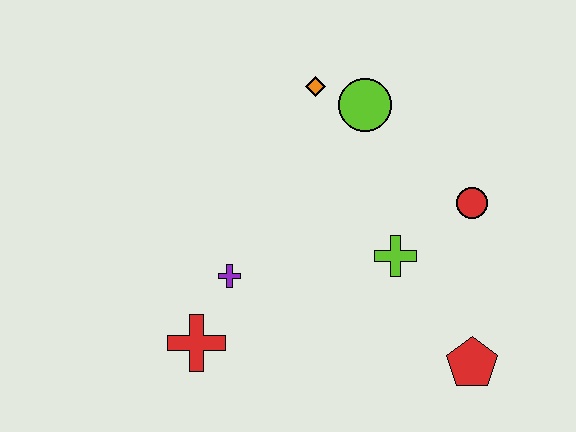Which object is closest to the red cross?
The purple cross is closest to the red cross.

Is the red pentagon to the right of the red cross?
Yes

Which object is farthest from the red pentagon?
The orange diamond is farthest from the red pentagon.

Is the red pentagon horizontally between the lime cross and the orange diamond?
No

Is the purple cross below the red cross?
No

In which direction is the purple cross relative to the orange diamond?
The purple cross is below the orange diamond.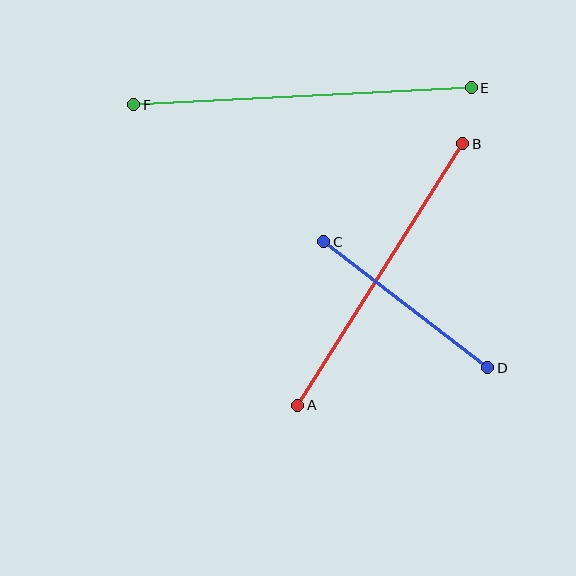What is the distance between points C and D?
The distance is approximately 207 pixels.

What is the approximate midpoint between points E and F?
The midpoint is at approximately (303, 96) pixels.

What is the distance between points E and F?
The distance is approximately 338 pixels.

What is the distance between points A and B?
The distance is approximately 309 pixels.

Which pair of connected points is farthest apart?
Points E and F are farthest apart.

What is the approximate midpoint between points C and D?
The midpoint is at approximately (406, 305) pixels.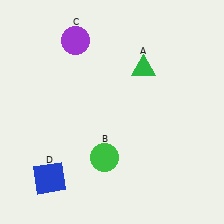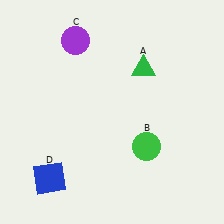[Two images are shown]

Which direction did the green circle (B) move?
The green circle (B) moved right.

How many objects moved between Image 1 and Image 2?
1 object moved between the two images.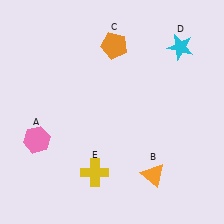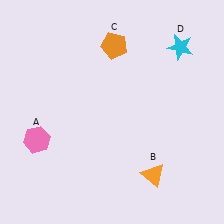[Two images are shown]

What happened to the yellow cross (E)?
The yellow cross (E) was removed in Image 2. It was in the bottom-left area of Image 1.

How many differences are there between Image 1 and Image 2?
There is 1 difference between the two images.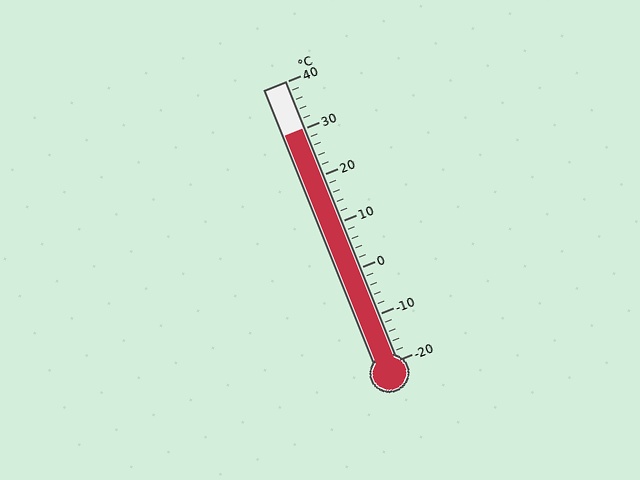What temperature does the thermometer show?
The thermometer shows approximately 30°C.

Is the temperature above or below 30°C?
The temperature is at 30°C.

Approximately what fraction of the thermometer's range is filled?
The thermometer is filled to approximately 85% of its range.